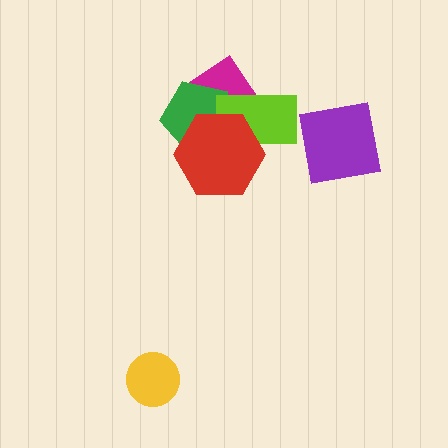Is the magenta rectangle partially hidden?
Yes, it is partially covered by another shape.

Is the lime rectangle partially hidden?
Yes, it is partially covered by another shape.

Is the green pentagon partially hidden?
Yes, it is partially covered by another shape.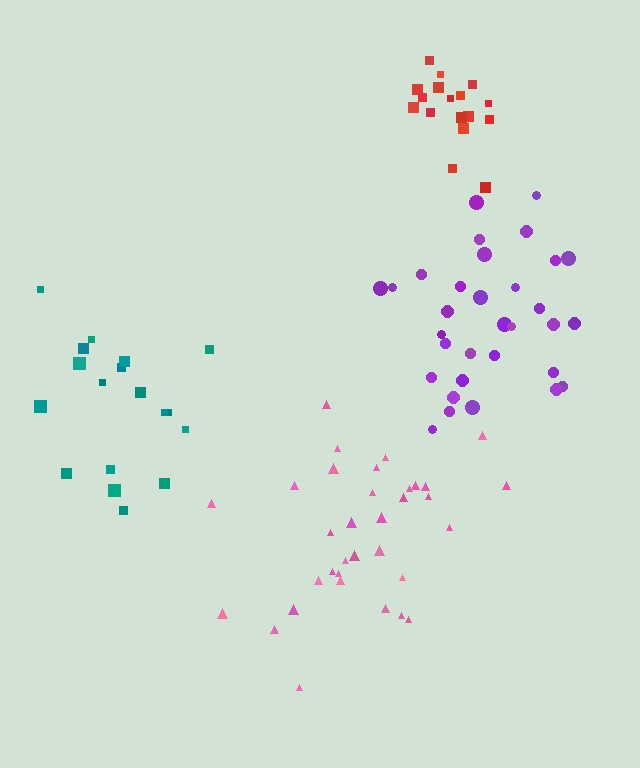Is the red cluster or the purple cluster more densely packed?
Red.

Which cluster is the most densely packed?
Red.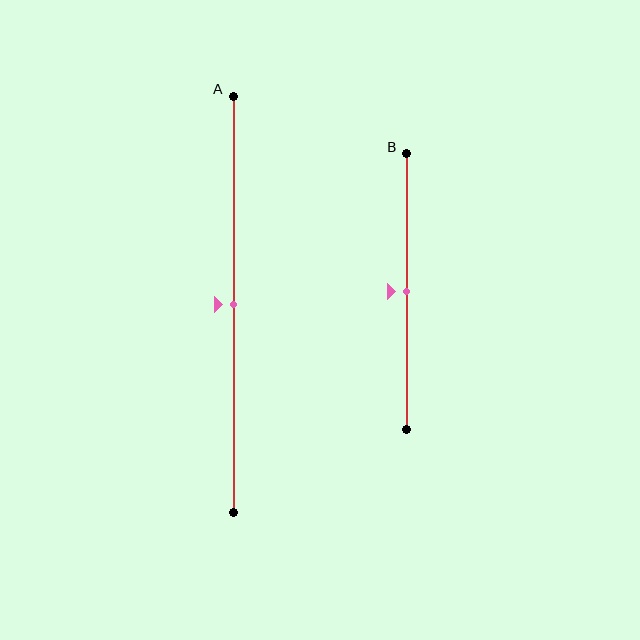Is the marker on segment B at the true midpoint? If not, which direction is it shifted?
Yes, the marker on segment B is at the true midpoint.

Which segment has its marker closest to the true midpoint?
Segment A has its marker closest to the true midpoint.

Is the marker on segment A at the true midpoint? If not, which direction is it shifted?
Yes, the marker on segment A is at the true midpoint.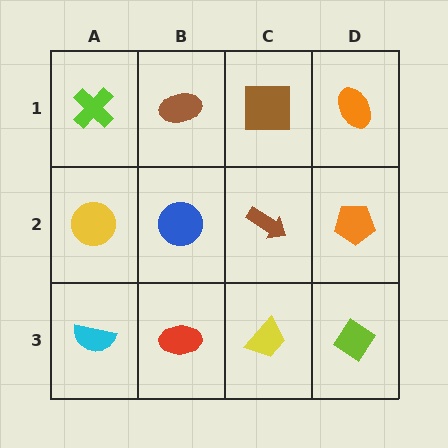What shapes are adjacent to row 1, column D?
An orange pentagon (row 2, column D), a brown square (row 1, column C).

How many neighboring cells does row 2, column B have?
4.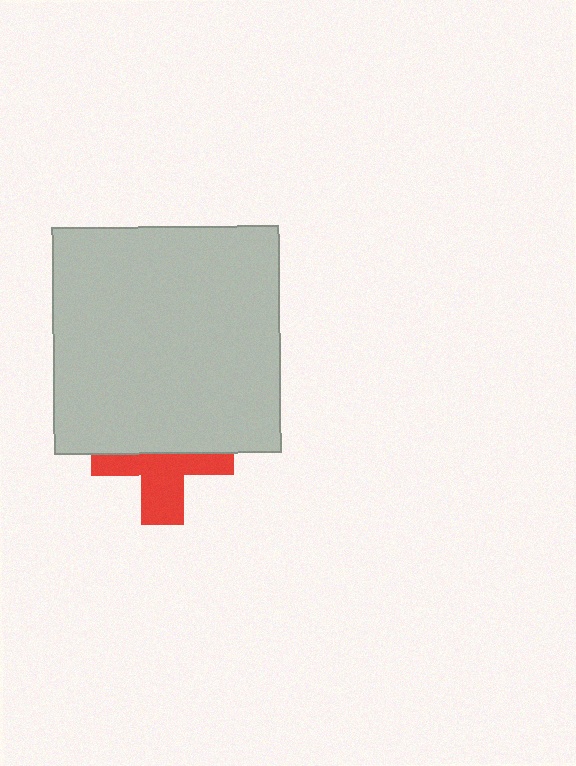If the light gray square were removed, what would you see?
You would see the complete red cross.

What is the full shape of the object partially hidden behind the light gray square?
The partially hidden object is a red cross.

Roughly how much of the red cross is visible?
About half of it is visible (roughly 48%).